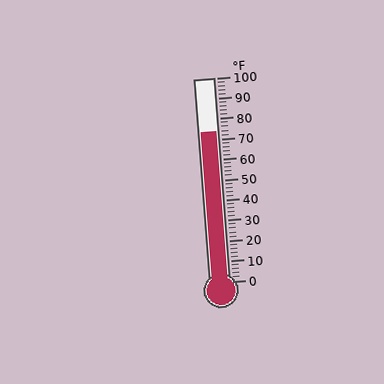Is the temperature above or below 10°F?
The temperature is above 10°F.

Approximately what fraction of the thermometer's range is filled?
The thermometer is filled to approximately 75% of its range.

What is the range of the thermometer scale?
The thermometer scale ranges from 0°F to 100°F.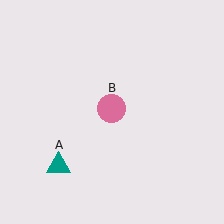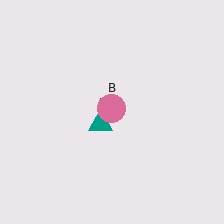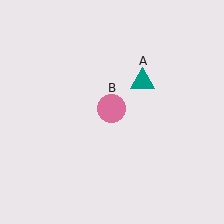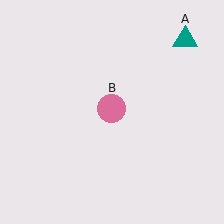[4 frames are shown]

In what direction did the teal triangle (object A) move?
The teal triangle (object A) moved up and to the right.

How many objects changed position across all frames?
1 object changed position: teal triangle (object A).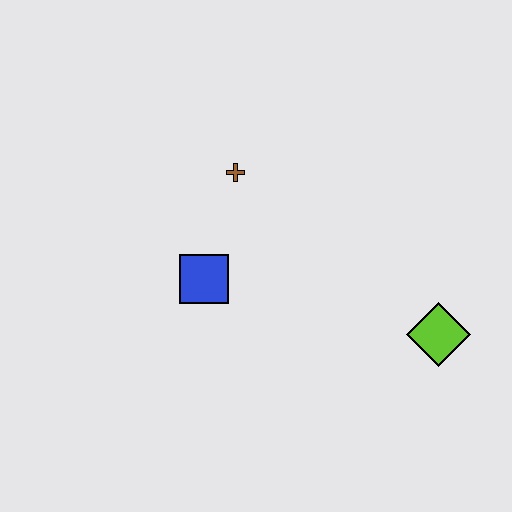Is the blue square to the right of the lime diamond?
No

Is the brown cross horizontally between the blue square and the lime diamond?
Yes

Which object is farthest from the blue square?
The lime diamond is farthest from the blue square.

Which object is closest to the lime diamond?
The blue square is closest to the lime diamond.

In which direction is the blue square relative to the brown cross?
The blue square is below the brown cross.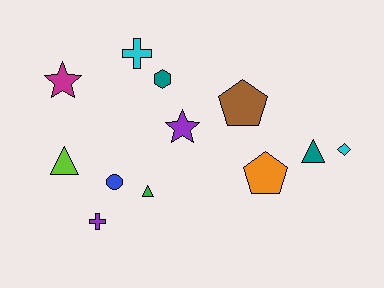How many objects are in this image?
There are 12 objects.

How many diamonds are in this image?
There is 1 diamond.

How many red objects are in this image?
There are no red objects.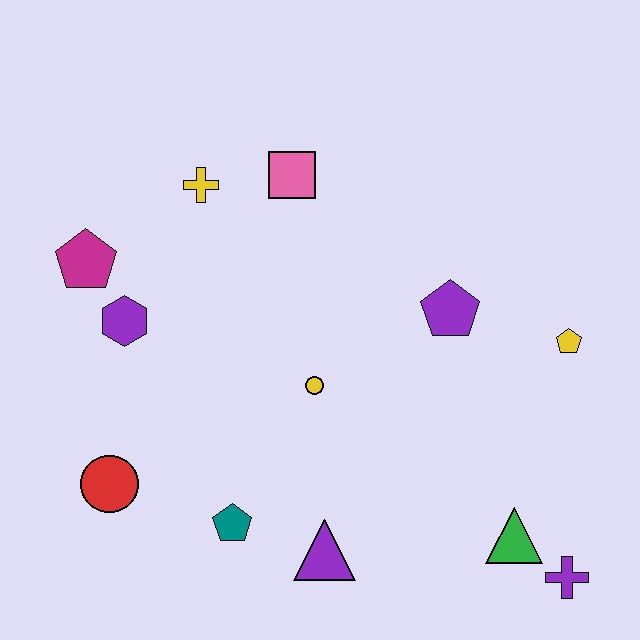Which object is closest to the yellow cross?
The pink square is closest to the yellow cross.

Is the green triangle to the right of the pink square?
Yes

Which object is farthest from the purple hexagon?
The purple cross is farthest from the purple hexagon.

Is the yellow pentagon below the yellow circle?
No